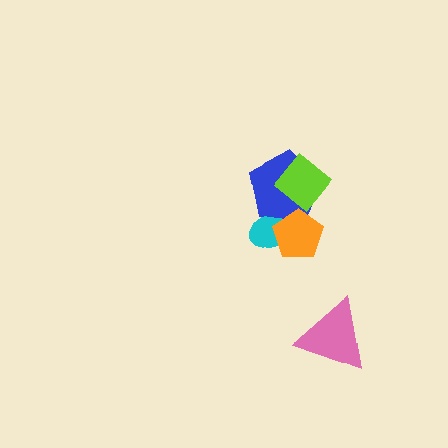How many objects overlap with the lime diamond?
1 object overlaps with the lime diamond.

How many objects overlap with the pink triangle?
0 objects overlap with the pink triangle.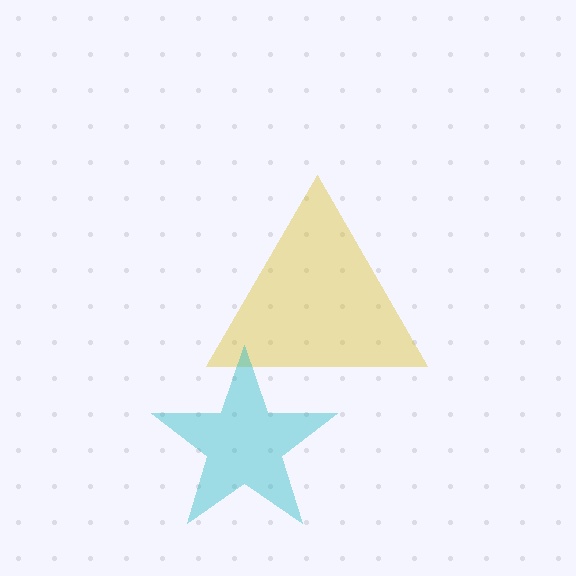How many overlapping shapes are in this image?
There are 2 overlapping shapes in the image.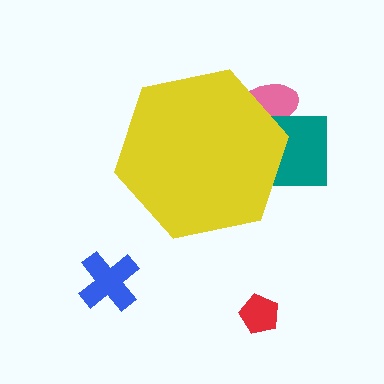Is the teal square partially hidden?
Yes, the teal square is partially hidden behind the yellow hexagon.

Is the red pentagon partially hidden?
No, the red pentagon is fully visible.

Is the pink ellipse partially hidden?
Yes, the pink ellipse is partially hidden behind the yellow hexagon.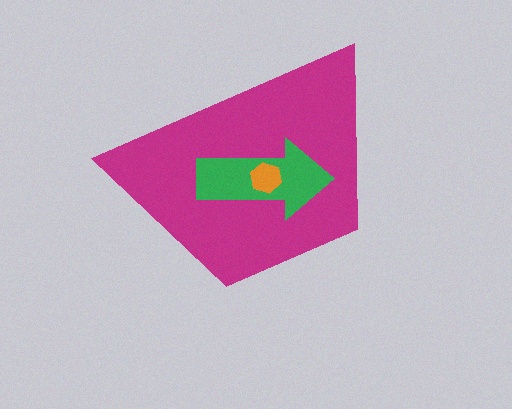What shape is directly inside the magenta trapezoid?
The green arrow.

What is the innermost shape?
The orange hexagon.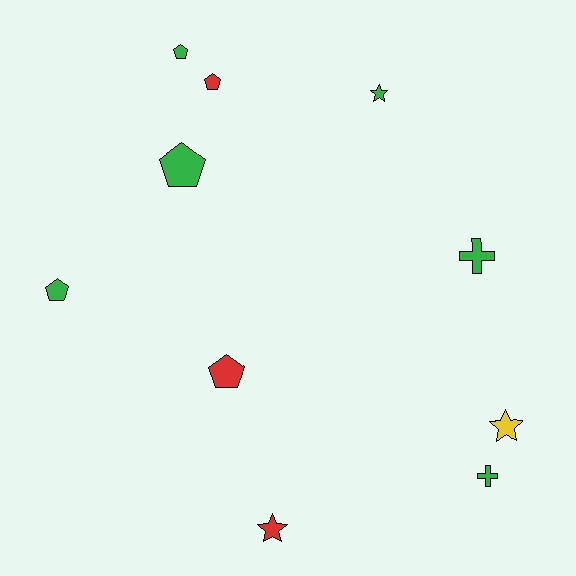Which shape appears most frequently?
Pentagon, with 5 objects.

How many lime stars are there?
There are no lime stars.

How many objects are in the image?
There are 10 objects.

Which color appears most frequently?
Green, with 6 objects.